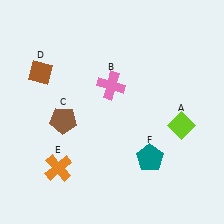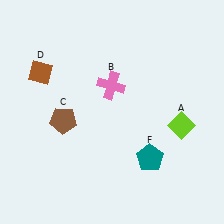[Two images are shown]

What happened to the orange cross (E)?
The orange cross (E) was removed in Image 2. It was in the bottom-left area of Image 1.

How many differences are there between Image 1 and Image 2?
There is 1 difference between the two images.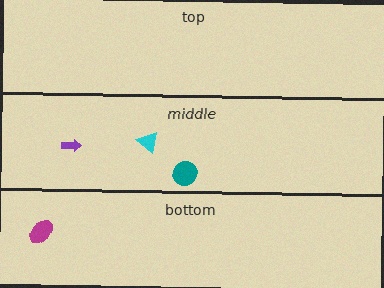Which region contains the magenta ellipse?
The bottom region.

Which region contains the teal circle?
The middle region.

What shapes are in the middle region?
The cyan triangle, the teal circle, the purple arrow.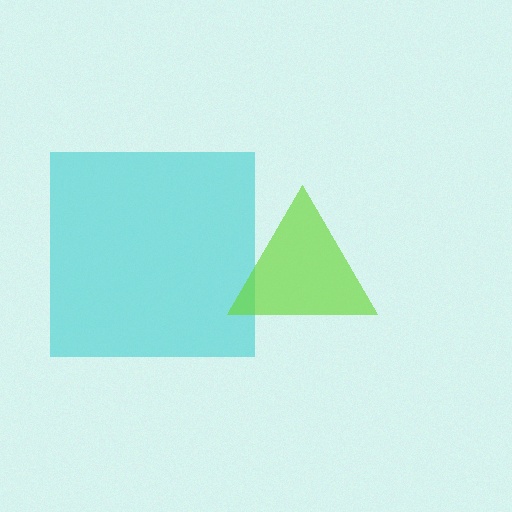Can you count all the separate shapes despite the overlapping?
Yes, there are 2 separate shapes.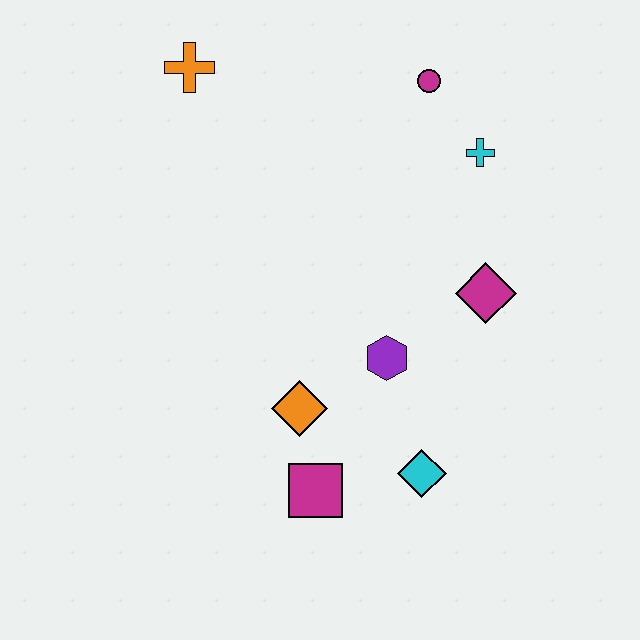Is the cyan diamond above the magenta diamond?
No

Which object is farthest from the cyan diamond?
The orange cross is farthest from the cyan diamond.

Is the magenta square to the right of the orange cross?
Yes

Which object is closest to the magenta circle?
The cyan cross is closest to the magenta circle.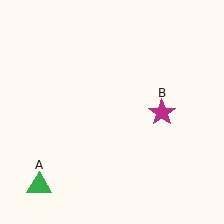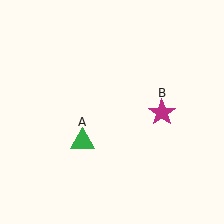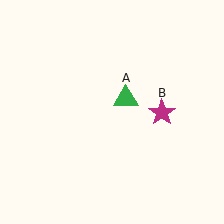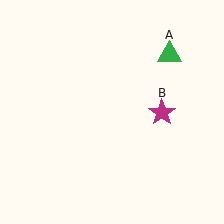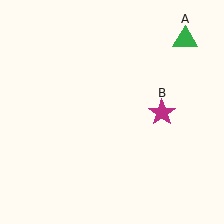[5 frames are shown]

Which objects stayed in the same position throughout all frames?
Magenta star (object B) remained stationary.